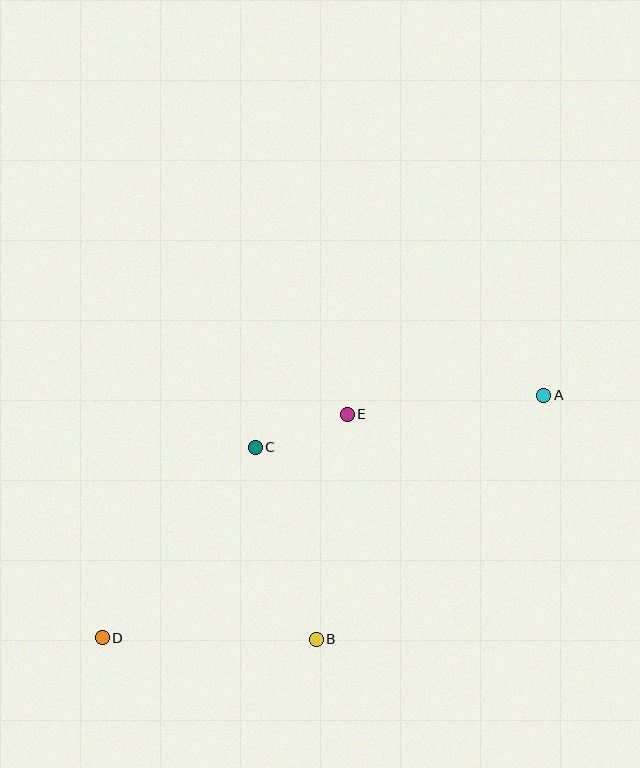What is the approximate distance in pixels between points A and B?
The distance between A and B is approximately 334 pixels.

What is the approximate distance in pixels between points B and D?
The distance between B and D is approximately 214 pixels.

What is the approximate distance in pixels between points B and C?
The distance between B and C is approximately 202 pixels.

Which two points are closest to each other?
Points C and E are closest to each other.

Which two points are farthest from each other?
Points A and D are farthest from each other.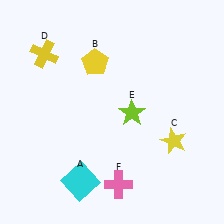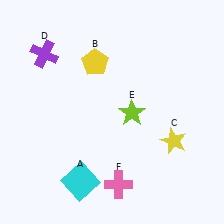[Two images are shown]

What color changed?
The cross (D) changed from yellow in Image 1 to purple in Image 2.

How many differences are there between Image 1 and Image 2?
There is 1 difference between the two images.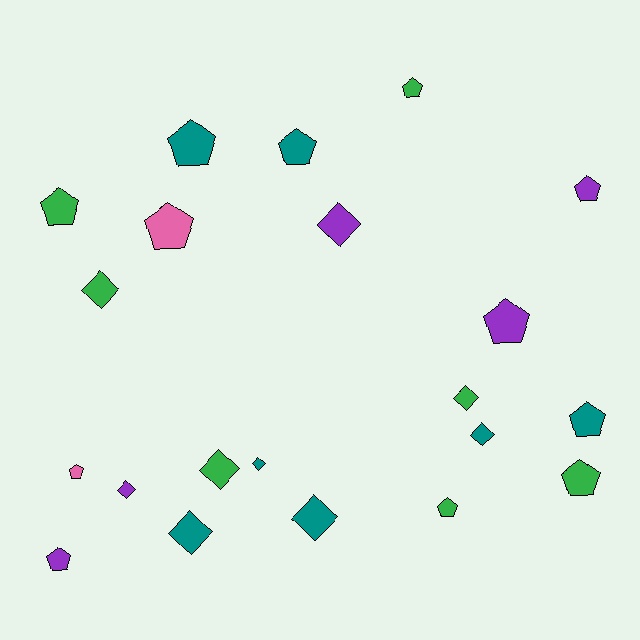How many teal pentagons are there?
There are 3 teal pentagons.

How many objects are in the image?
There are 21 objects.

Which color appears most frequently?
Green, with 7 objects.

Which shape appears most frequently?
Pentagon, with 12 objects.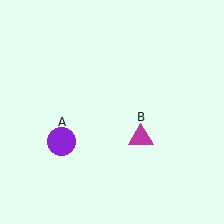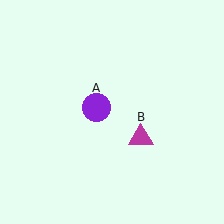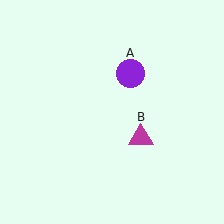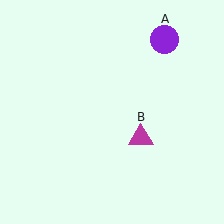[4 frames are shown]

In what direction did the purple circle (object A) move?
The purple circle (object A) moved up and to the right.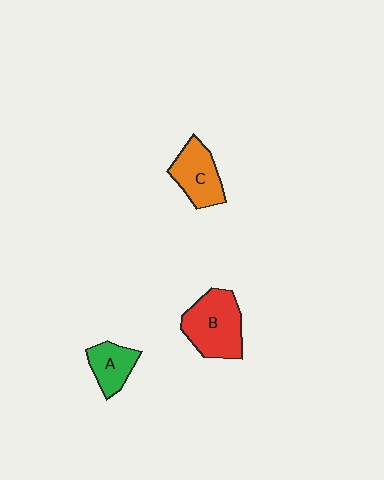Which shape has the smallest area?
Shape A (green).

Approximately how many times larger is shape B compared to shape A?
Approximately 1.8 times.